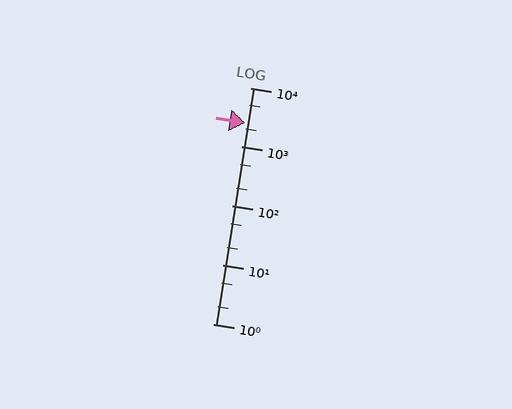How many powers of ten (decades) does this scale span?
The scale spans 4 decades, from 1 to 10000.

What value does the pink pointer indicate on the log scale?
The pointer indicates approximately 2500.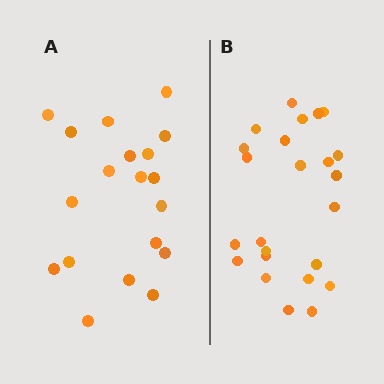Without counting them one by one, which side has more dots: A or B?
Region B (the right region) has more dots.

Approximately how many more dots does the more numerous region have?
Region B has about 5 more dots than region A.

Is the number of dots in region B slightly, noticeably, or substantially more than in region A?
Region B has noticeably more, but not dramatically so. The ratio is roughly 1.3 to 1.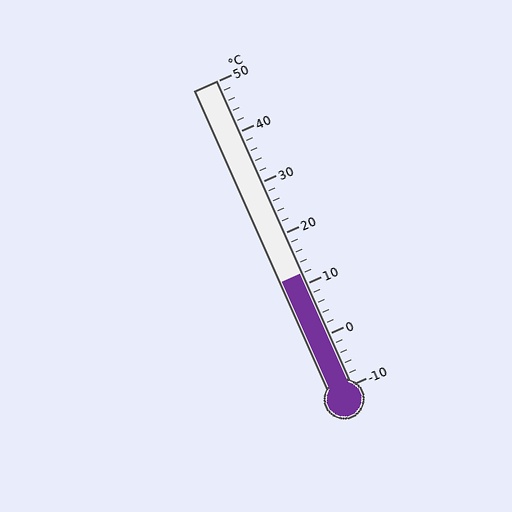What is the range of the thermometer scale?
The thermometer scale ranges from -10°C to 50°C.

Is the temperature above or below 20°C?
The temperature is below 20°C.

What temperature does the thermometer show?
The thermometer shows approximately 12°C.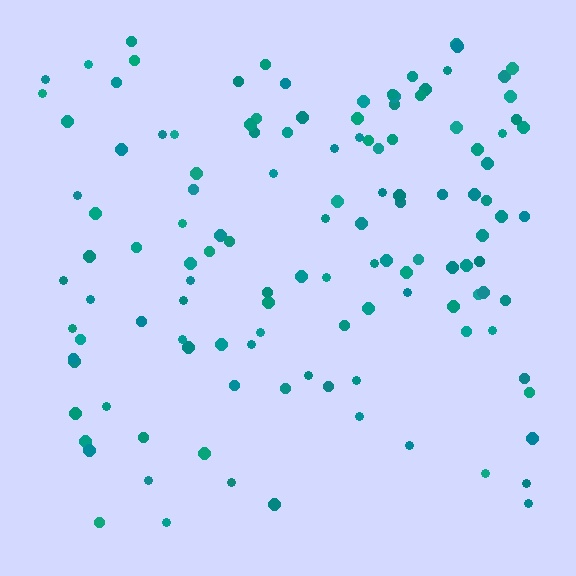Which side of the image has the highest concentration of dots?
The top.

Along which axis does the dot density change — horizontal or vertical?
Vertical.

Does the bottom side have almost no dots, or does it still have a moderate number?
Still a moderate number, just noticeably fewer than the top.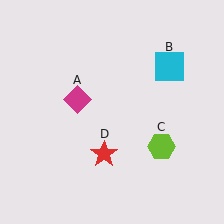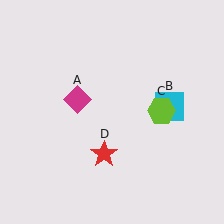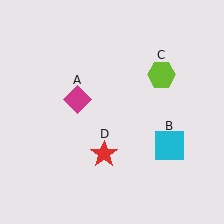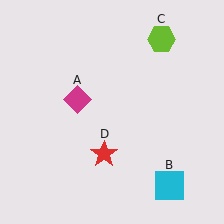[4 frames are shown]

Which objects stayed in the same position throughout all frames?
Magenta diamond (object A) and red star (object D) remained stationary.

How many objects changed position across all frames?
2 objects changed position: cyan square (object B), lime hexagon (object C).